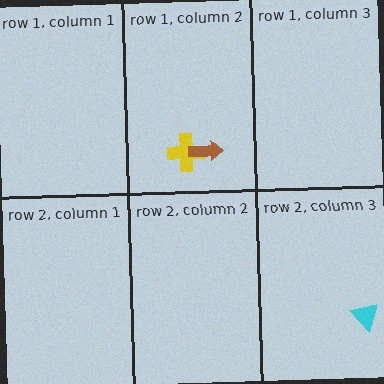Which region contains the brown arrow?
The row 1, column 2 region.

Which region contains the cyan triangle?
The row 2, column 3 region.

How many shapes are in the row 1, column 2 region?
2.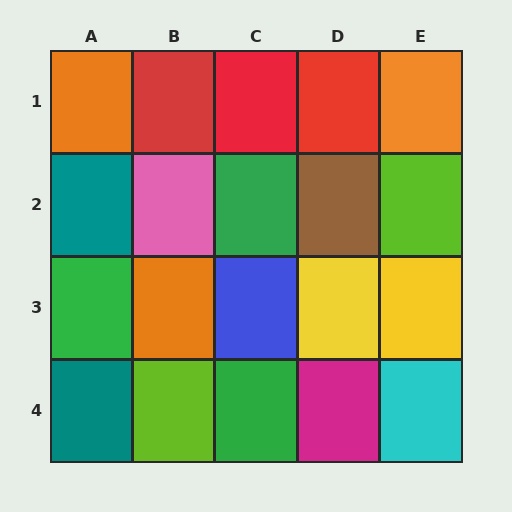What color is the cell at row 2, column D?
Brown.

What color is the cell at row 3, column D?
Yellow.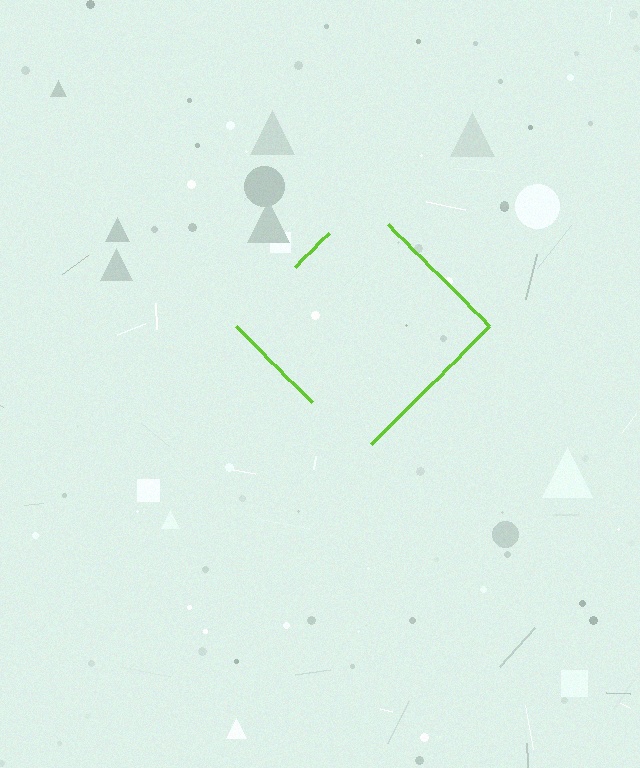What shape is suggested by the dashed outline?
The dashed outline suggests a diamond.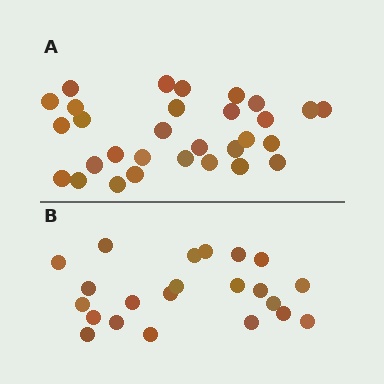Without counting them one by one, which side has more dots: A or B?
Region A (the top region) has more dots.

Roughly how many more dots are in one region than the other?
Region A has roughly 8 or so more dots than region B.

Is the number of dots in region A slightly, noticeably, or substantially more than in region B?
Region A has noticeably more, but not dramatically so. The ratio is roughly 1.4 to 1.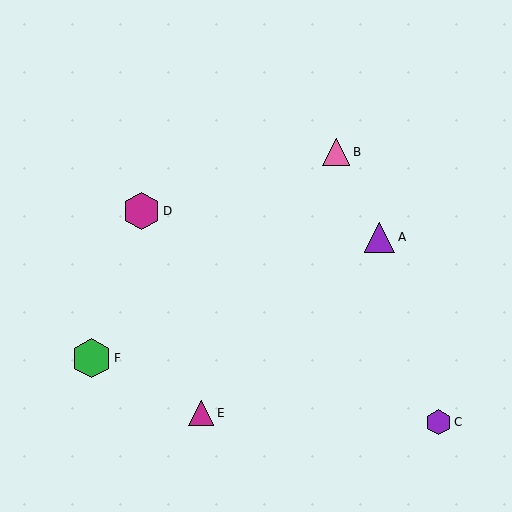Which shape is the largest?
The green hexagon (labeled F) is the largest.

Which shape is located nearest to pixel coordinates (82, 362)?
The green hexagon (labeled F) at (91, 358) is nearest to that location.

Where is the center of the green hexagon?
The center of the green hexagon is at (91, 358).